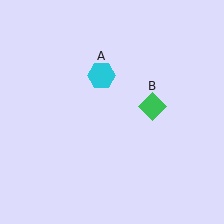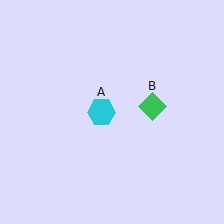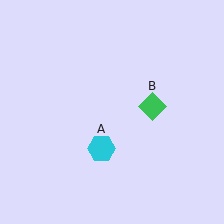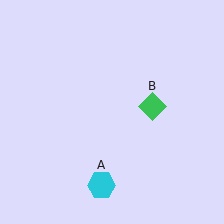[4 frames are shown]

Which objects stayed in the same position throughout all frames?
Green diamond (object B) remained stationary.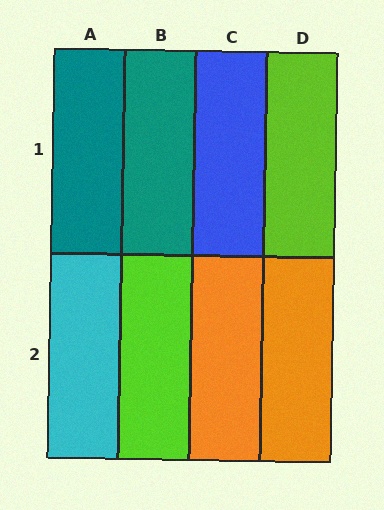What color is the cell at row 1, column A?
Teal.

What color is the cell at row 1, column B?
Teal.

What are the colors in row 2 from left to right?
Cyan, lime, orange, orange.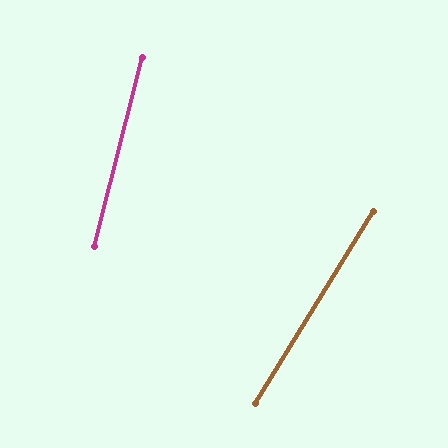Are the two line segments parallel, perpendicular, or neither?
Neither parallel nor perpendicular — they differ by about 18°.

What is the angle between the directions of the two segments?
Approximately 18 degrees.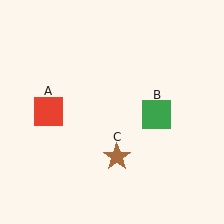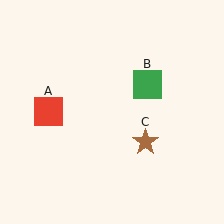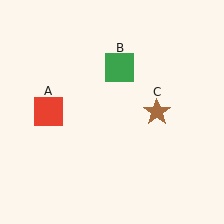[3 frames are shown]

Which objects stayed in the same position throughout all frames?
Red square (object A) remained stationary.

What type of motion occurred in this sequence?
The green square (object B), brown star (object C) rotated counterclockwise around the center of the scene.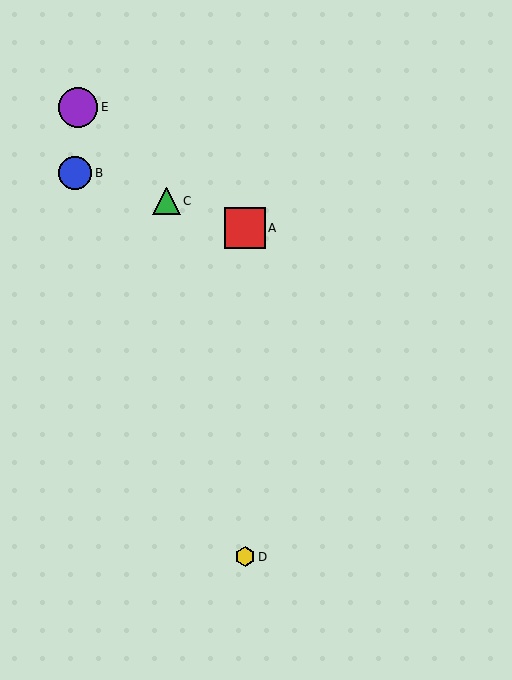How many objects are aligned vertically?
2 objects (A, D) are aligned vertically.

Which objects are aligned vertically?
Objects A, D are aligned vertically.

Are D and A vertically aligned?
Yes, both are at x≈245.